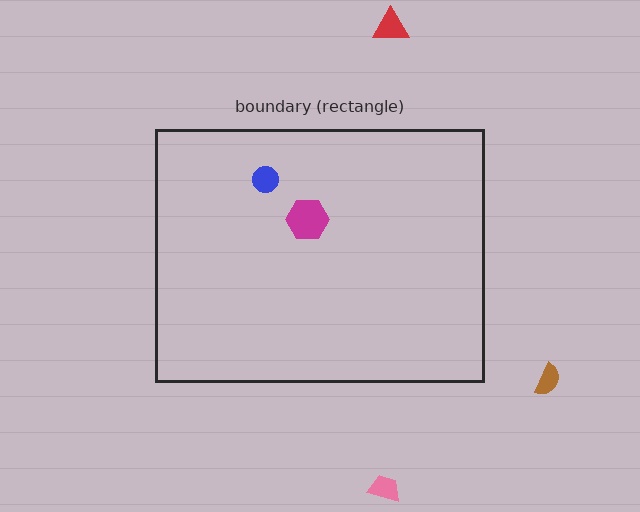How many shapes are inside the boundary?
2 inside, 3 outside.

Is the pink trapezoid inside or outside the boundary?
Outside.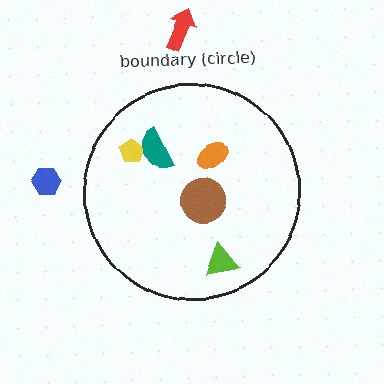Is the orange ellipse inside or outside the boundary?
Inside.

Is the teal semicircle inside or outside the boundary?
Inside.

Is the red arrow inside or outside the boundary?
Outside.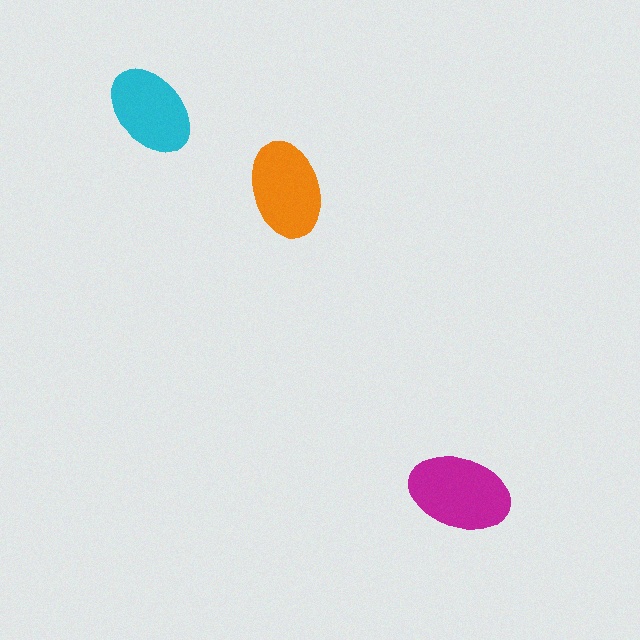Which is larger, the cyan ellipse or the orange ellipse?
The orange one.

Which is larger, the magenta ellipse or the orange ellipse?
The magenta one.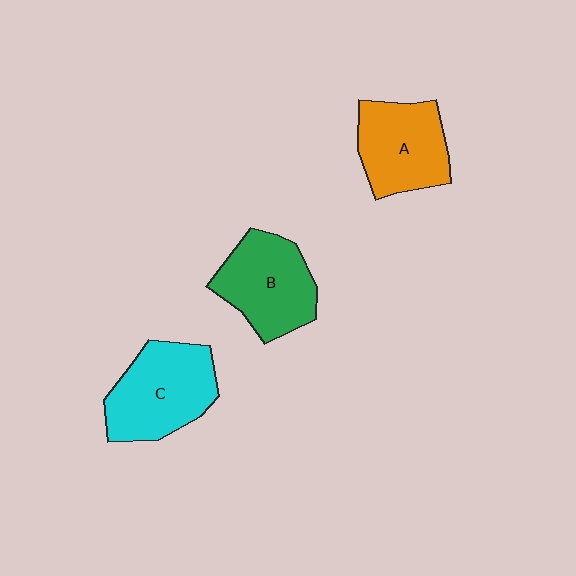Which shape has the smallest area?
Shape A (orange).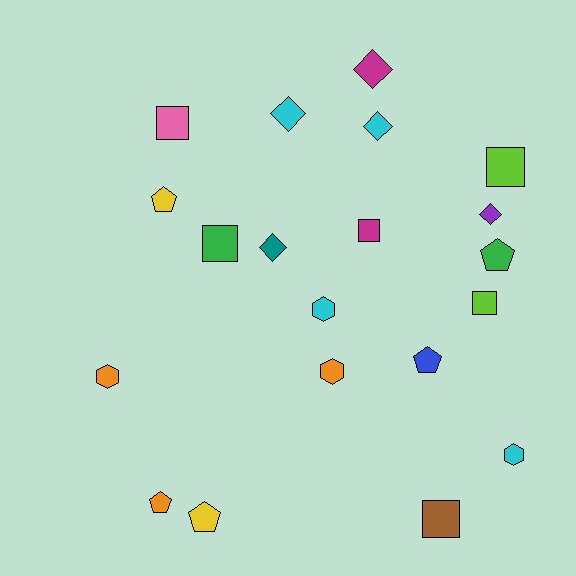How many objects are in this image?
There are 20 objects.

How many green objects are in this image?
There are 2 green objects.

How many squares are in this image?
There are 6 squares.